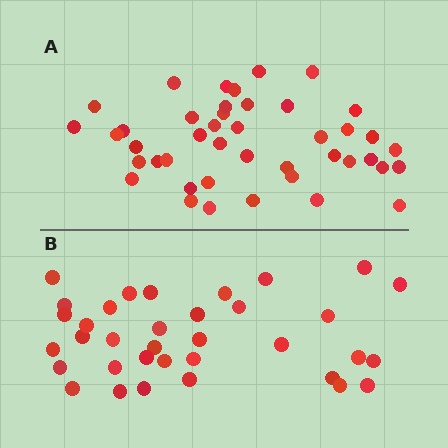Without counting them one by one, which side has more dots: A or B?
Region A (the top region) has more dots.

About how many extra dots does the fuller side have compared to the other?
Region A has roughly 8 or so more dots than region B.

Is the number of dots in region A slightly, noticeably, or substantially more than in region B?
Region A has only slightly more — the two regions are fairly close. The ratio is roughly 1.2 to 1.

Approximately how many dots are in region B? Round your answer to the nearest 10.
About 40 dots. (The exact count is 35, which rounds to 40.)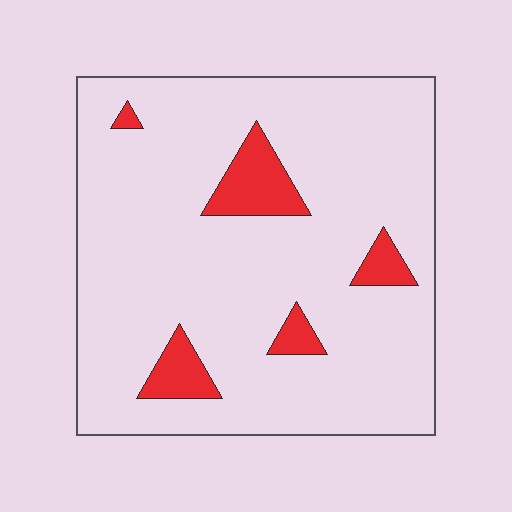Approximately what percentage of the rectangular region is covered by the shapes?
Approximately 10%.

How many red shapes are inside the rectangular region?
5.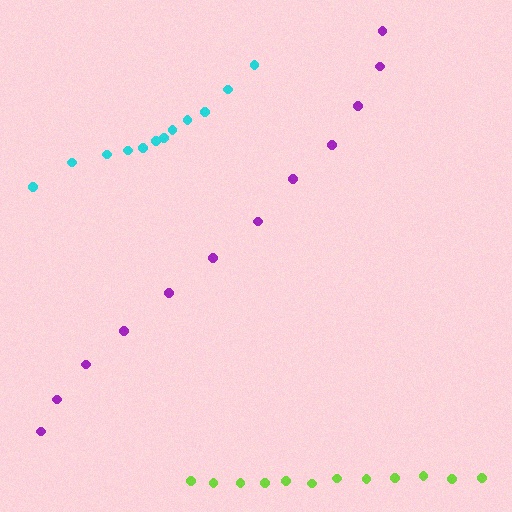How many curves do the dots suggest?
There are 3 distinct paths.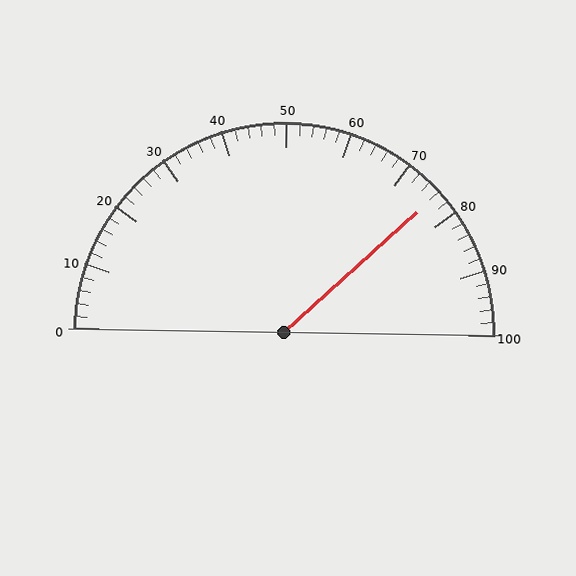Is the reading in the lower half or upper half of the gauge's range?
The reading is in the upper half of the range (0 to 100).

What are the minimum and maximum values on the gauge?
The gauge ranges from 0 to 100.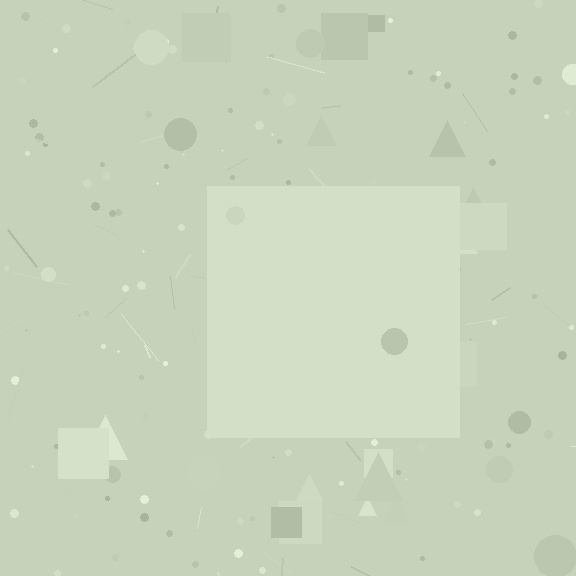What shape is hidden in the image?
A square is hidden in the image.